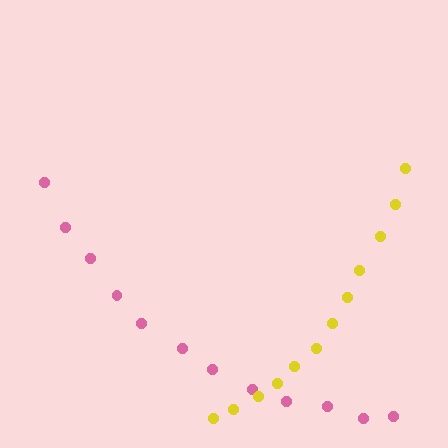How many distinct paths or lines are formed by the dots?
There are 2 distinct paths.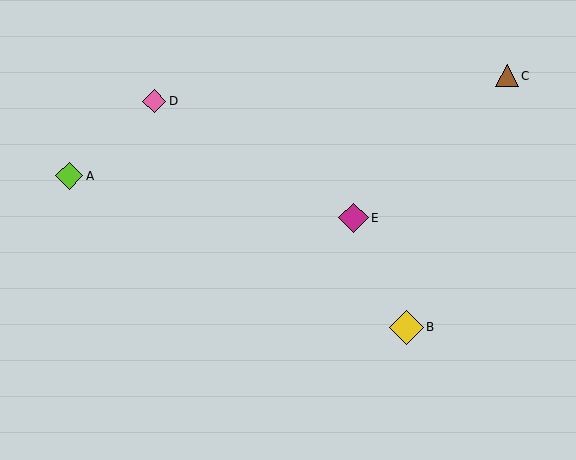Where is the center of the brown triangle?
The center of the brown triangle is at (507, 76).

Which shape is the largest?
The yellow diamond (labeled B) is the largest.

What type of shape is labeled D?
Shape D is a pink diamond.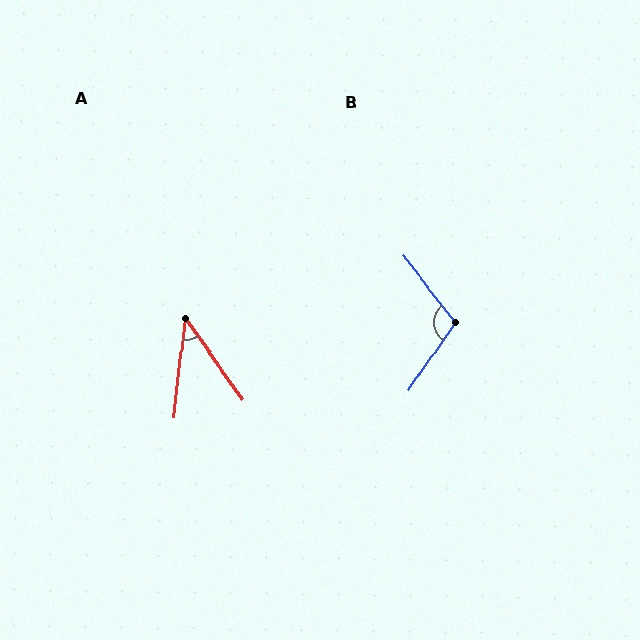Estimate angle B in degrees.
Approximately 108 degrees.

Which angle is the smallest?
A, at approximately 42 degrees.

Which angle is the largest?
B, at approximately 108 degrees.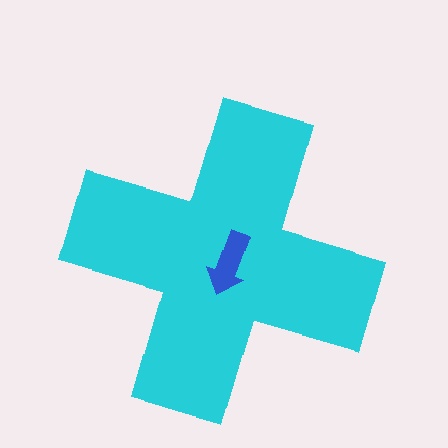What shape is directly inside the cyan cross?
The blue arrow.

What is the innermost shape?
The blue arrow.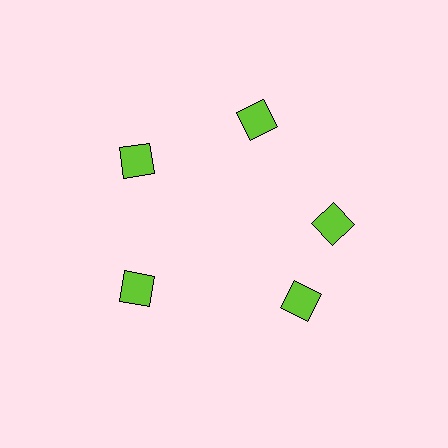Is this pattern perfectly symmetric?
No. The 5 lime diamonds are arranged in a ring, but one element near the 5 o'clock position is rotated out of alignment along the ring, breaking the 5-fold rotational symmetry.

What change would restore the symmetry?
The symmetry would be restored by rotating it back into even spacing with its neighbors so that all 5 diamonds sit at equal angles and equal distance from the center.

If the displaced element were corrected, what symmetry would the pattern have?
It would have 5-fold rotational symmetry — the pattern would map onto itself every 72 degrees.